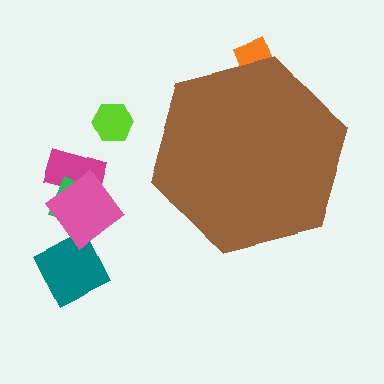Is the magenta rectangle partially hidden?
No, the magenta rectangle is fully visible.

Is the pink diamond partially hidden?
No, the pink diamond is fully visible.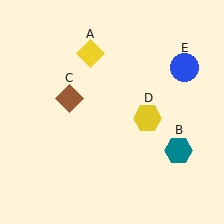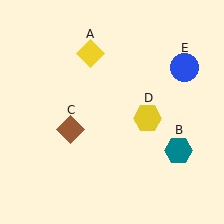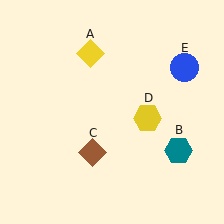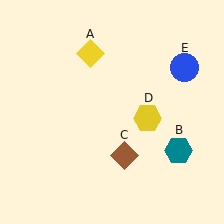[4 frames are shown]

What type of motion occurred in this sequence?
The brown diamond (object C) rotated counterclockwise around the center of the scene.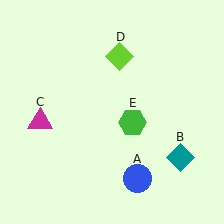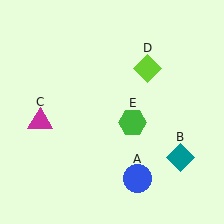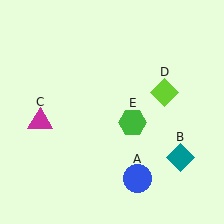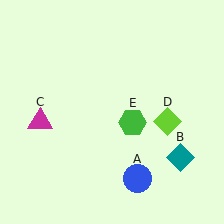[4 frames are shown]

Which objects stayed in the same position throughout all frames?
Blue circle (object A) and teal diamond (object B) and magenta triangle (object C) and green hexagon (object E) remained stationary.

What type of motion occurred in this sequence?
The lime diamond (object D) rotated clockwise around the center of the scene.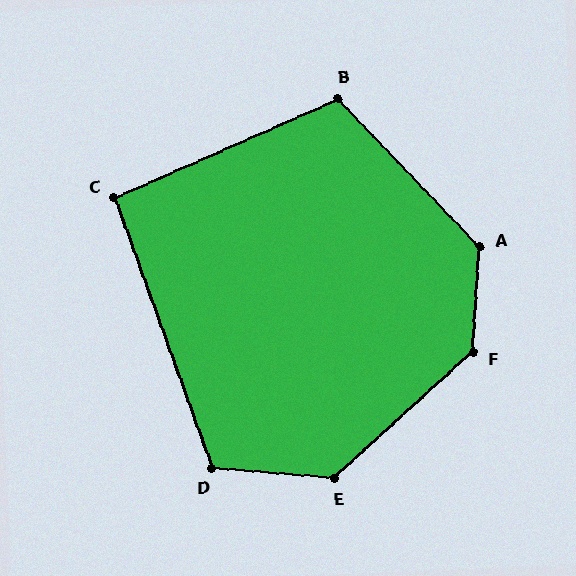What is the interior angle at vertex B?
Approximately 110 degrees (obtuse).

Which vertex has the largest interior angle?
F, at approximately 136 degrees.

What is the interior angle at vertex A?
Approximately 133 degrees (obtuse).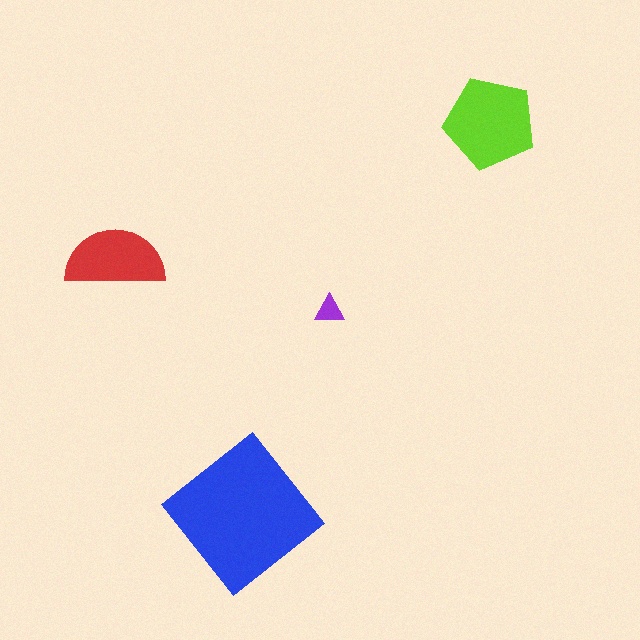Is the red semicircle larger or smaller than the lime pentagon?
Smaller.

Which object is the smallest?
The purple triangle.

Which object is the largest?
The blue diamond.